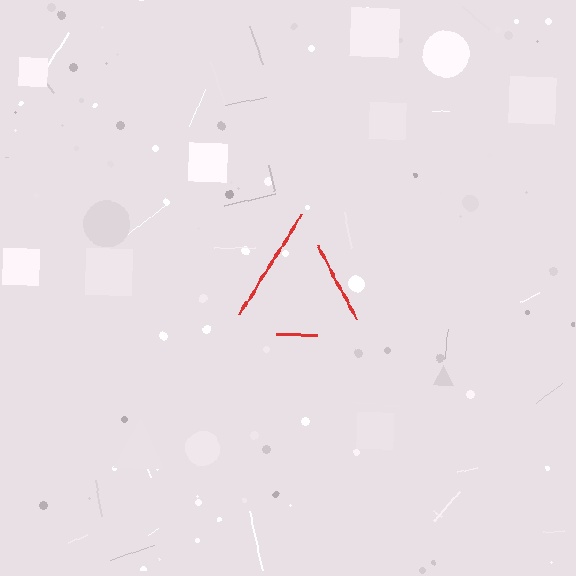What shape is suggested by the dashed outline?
The dashed outline suggests a triangle.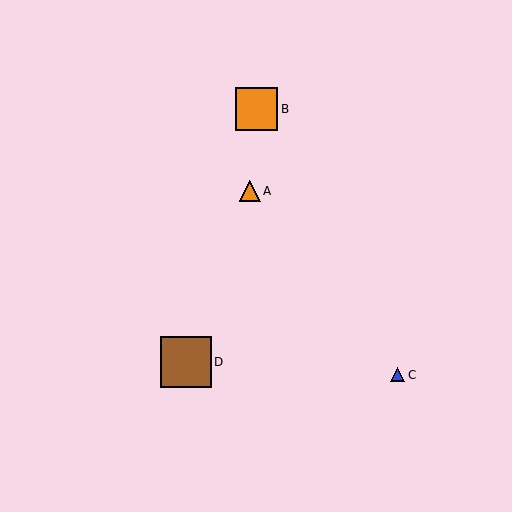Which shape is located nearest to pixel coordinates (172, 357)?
The brown square (labeled D) at (186, 362) is nearest to that location.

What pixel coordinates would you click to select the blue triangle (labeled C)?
Click at (398, 375) to select the blue triangle C.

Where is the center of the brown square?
The center of the brown square is at (186, 362).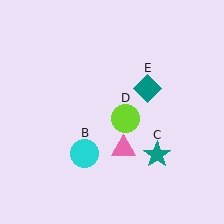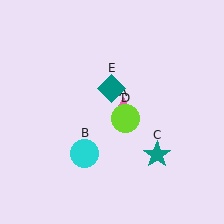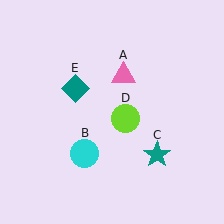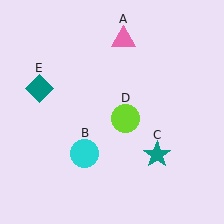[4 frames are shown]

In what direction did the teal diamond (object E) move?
The teal diamond (object E) moved left.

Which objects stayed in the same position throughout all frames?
Cyan circle (object B) and teal star (object C) and lime circle (object D) remained stationary.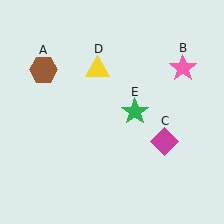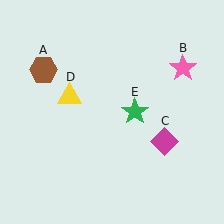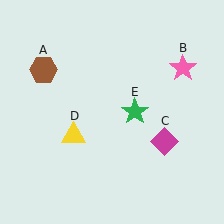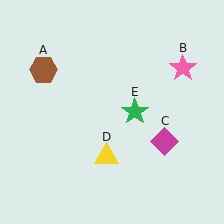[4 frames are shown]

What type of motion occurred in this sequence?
The yellow triangle (object D) rotated counterclockwise around the center of the scene.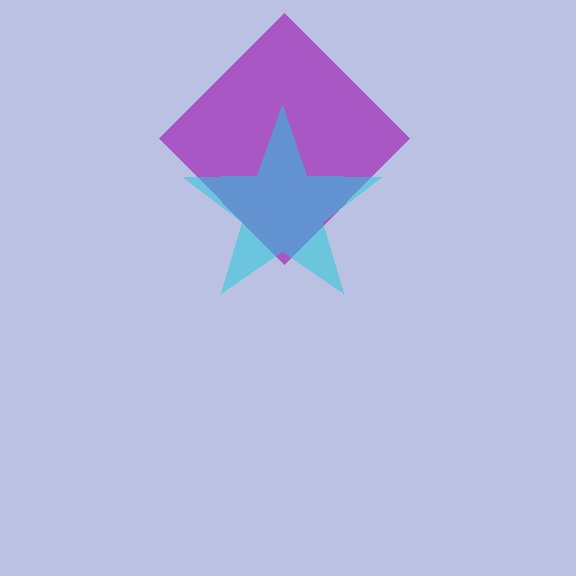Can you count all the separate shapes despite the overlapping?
Yes, there are 2 separate shapes.